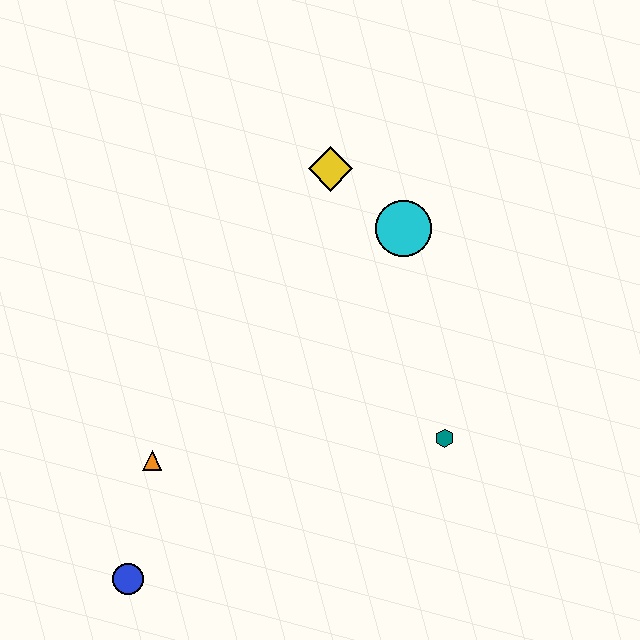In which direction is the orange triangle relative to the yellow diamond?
The orange triangle is below the yellow diamond.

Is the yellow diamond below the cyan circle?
No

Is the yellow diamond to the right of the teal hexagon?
No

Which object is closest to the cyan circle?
The yellow diamond is closest to the cyan circle.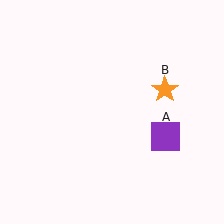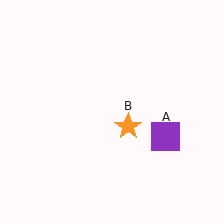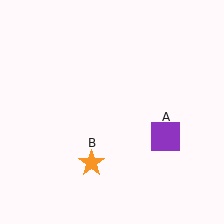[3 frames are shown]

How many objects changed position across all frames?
1 object changed position: orange star (object B).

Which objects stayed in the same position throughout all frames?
Purple square (object A) remained stationary.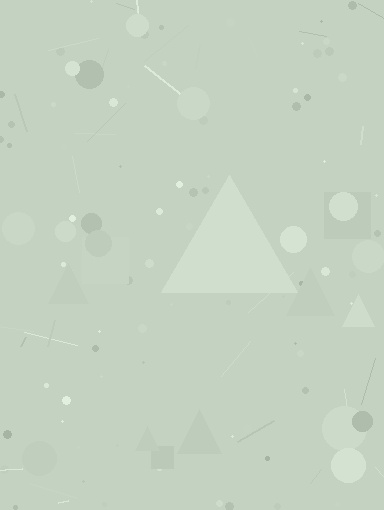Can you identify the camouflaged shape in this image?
The camouflaged shape is a triangle.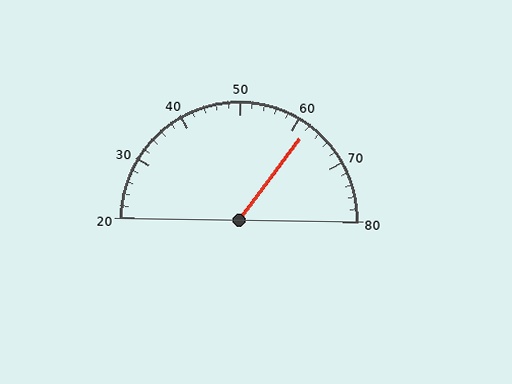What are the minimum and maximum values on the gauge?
The gauge ranges from 20 to 80.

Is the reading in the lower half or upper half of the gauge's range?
The reading is in the upper half of the range (20 to 80).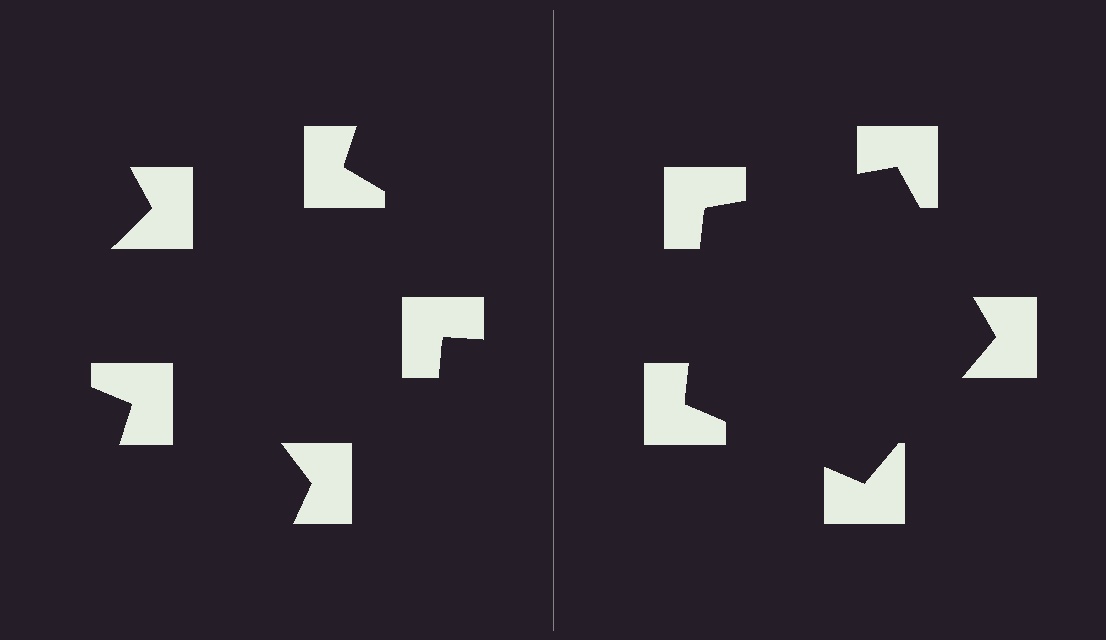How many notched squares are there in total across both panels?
10 — 5 on each side.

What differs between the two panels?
The notched squares are positioned identically on both sides; only the wedge orientations differ. On the right they align to a pentagon; on the left they are misaligned.